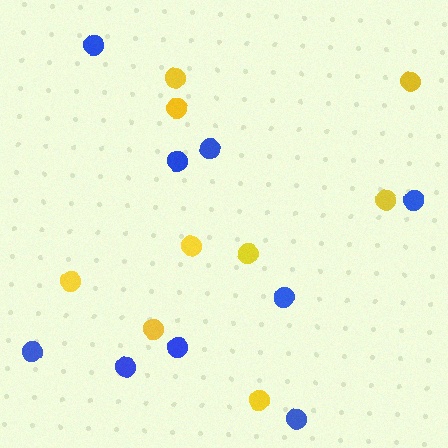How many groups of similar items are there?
There are 2 groups: one group of blue circles (9) and one group of yellow circles (9).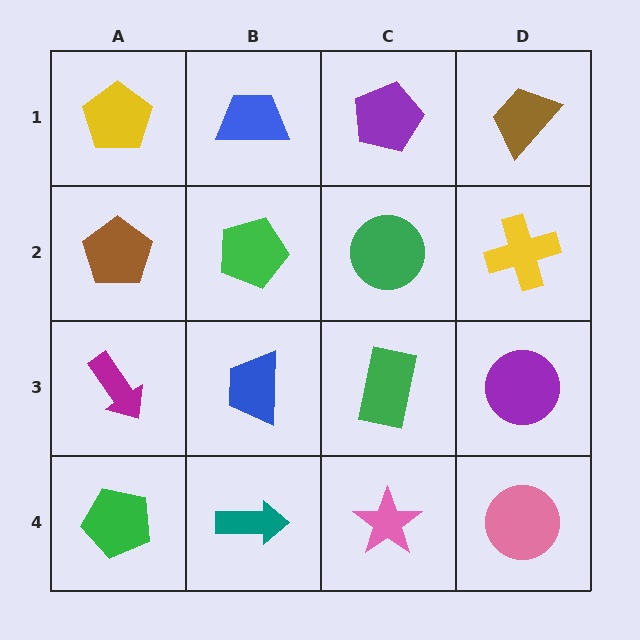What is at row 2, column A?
A brown pentagon.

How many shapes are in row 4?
4 shapes.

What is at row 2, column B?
A green pentagon.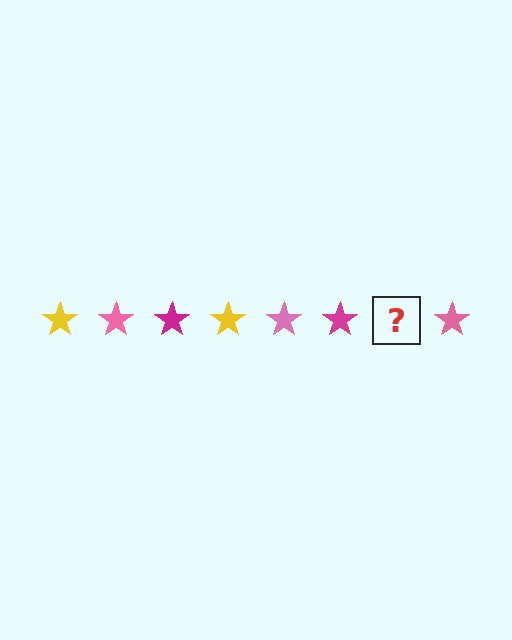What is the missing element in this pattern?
The missing element is a yellow star.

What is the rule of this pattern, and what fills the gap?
The rule is that the pattern cycles through yellow, pink, magenta stars. The gap should be filled with a yellow star.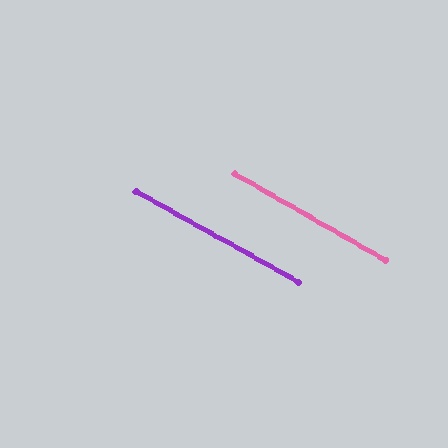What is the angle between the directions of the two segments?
Approximately 1 degree.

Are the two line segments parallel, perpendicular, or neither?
Parallel — their directions differ by only 0.6°.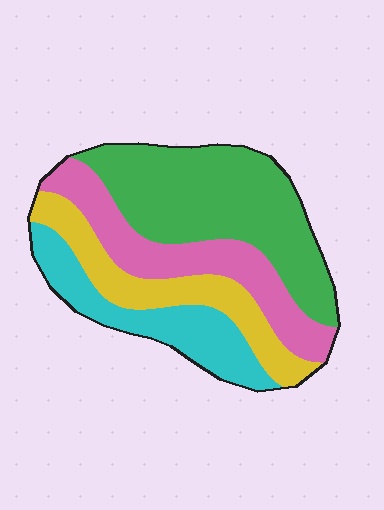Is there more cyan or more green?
Green.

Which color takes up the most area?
Green, at roughly 40%.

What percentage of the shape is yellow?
Yellow takes up about one fifth (1/5) of the shape.